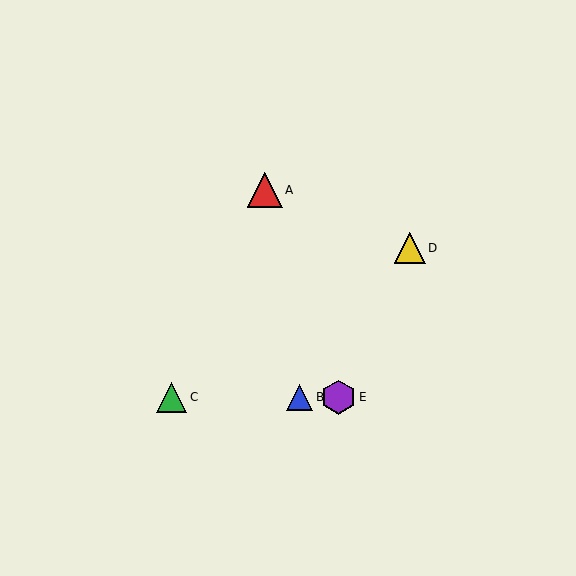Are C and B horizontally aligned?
Yes, both are at y≈397.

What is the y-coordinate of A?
Object A is at y≈190.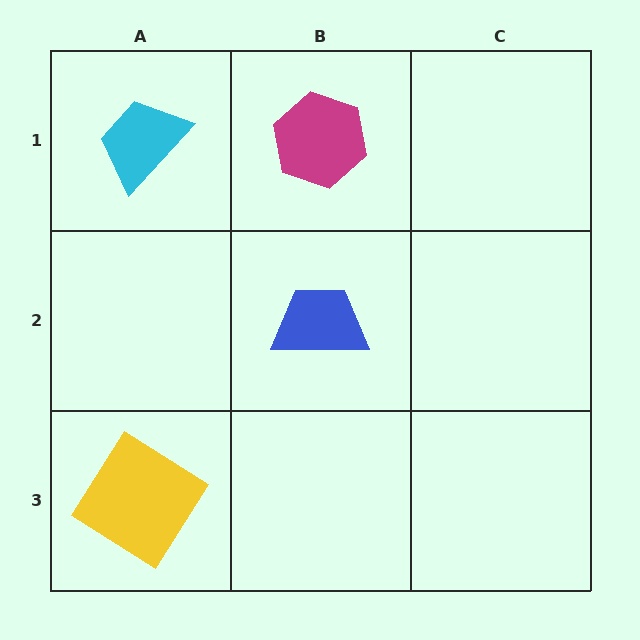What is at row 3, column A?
A yellow diamond.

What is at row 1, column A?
A cyan trapezoid.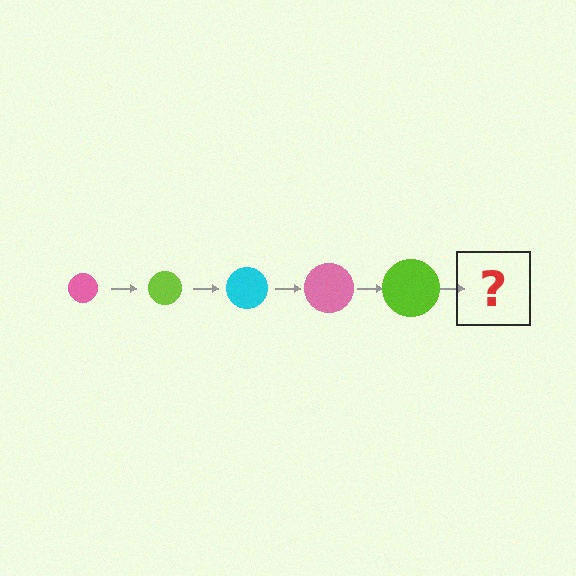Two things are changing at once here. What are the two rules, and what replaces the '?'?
The two rules are that the circle grows larger each step and the color cycles through pink, lime, and cyan. The '?' should be a cyan circle, larger than the previous one.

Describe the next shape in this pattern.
It should be a cyan circle, larger than the previous one.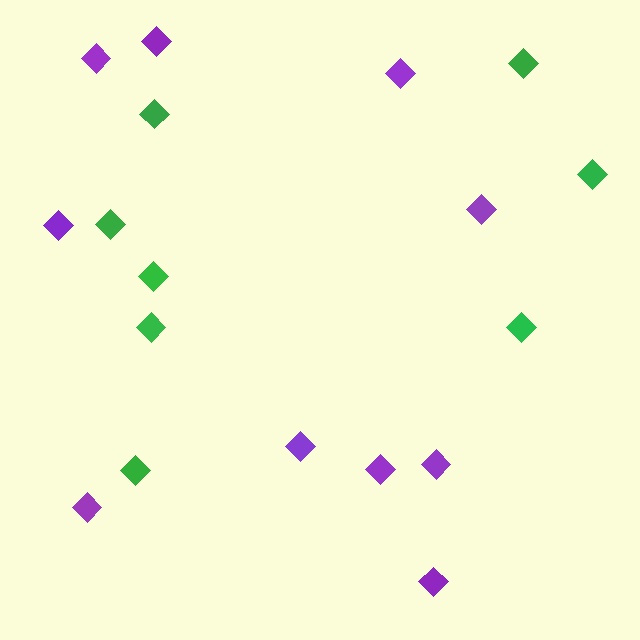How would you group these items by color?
There are 2 groups: one group of green diamonds (8) and one group of purple diamonds (10).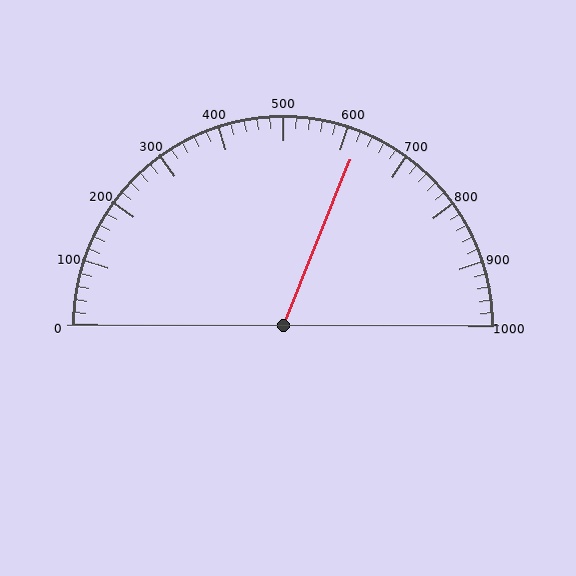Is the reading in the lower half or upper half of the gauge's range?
The reading is in the upper half of the range (0 to 1000).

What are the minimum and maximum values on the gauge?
The gauge ranges from 0 to 1000.